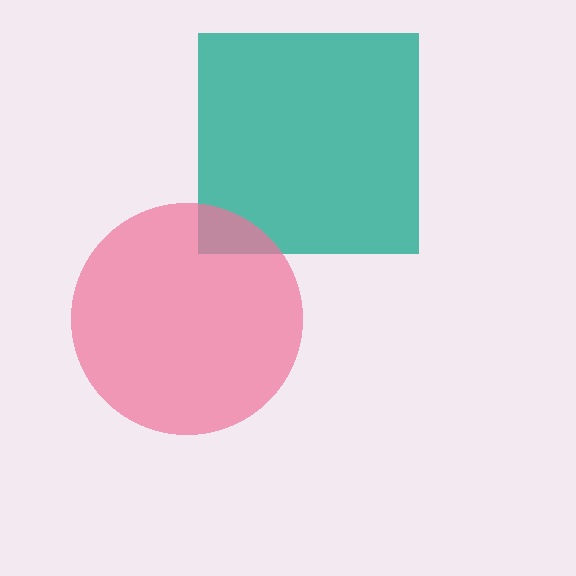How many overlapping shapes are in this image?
There are 2 overlapping shapes in the image.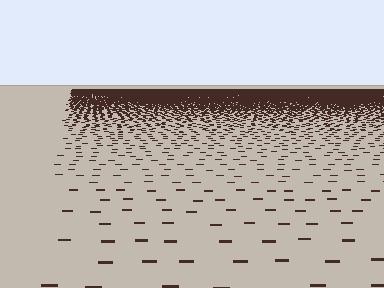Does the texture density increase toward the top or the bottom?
Density increases toward the top.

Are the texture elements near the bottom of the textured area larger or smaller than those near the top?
Larger. Near the bottom, elements are closer to the viewer and appear at a bigger on-screen size.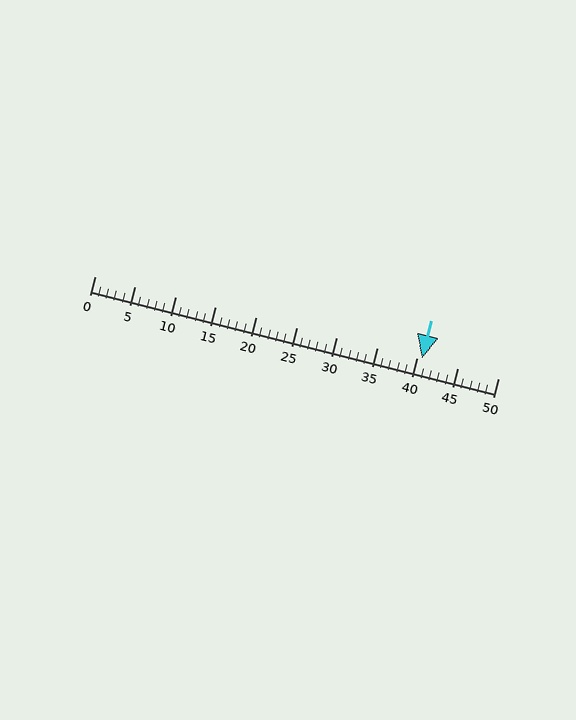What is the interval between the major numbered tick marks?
The major tick marks are spaced 5 units apart.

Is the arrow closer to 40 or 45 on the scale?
The arrow is closer to 40.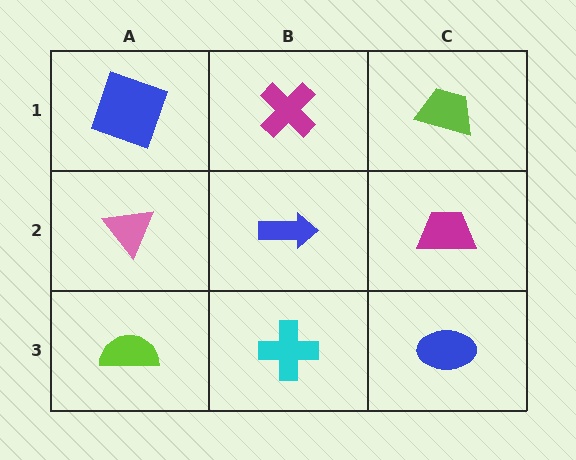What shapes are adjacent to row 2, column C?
A lime trapezoid (row 1, column C), a blue ellipse (row 3, column C), a blue arrow (row 2, column B).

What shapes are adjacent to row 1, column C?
A magenta trapezoid (row 2, column C), a magenta cross (row 1, column B).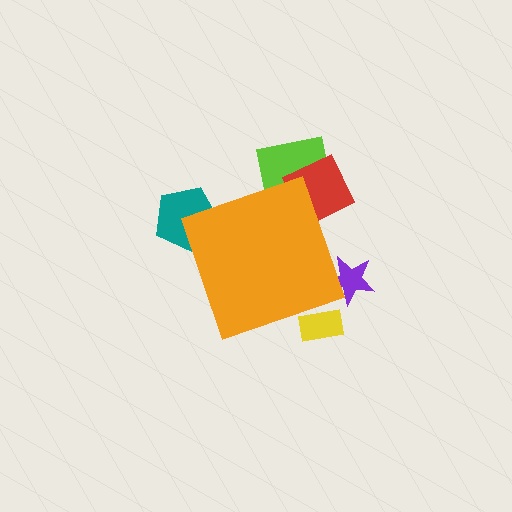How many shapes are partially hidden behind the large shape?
5 shapes are partially hidden.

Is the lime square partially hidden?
Yes, the lime square is partially hidden behind the orange diamond.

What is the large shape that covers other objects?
An orange diamond.